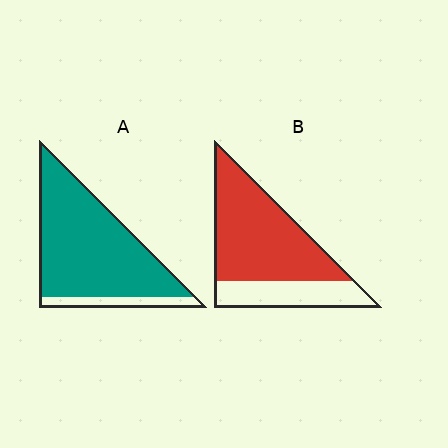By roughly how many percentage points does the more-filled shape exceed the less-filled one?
By roughly 15 percentage points (A over B).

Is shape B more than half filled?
Yes.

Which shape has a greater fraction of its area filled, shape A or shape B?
Shape A.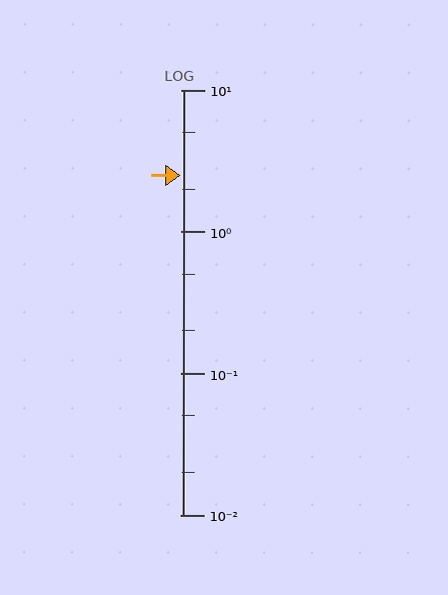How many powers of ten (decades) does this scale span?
The scale spans 3 decades, from 0.01 to 10.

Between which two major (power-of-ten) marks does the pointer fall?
The pointer is between 1 and 10.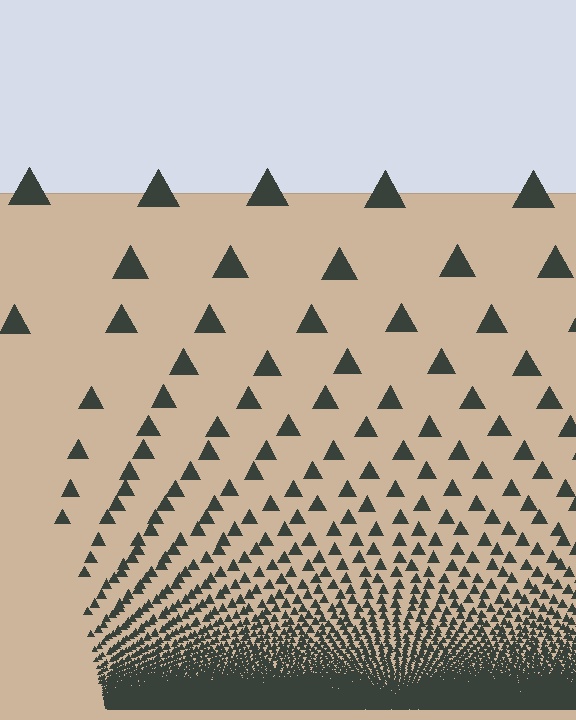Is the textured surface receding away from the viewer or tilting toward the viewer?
The surface appears to tilt toward the viewer. Texture elements get larger and sparser toward the top.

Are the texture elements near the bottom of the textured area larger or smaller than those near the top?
Smaller. The gradient is inverted — elements near the bottom are smaller and denser.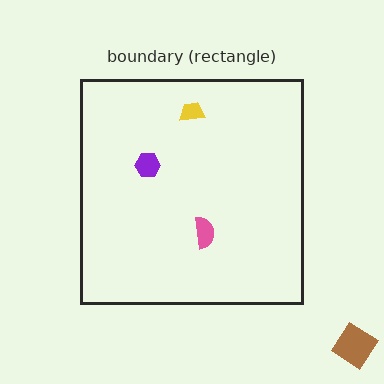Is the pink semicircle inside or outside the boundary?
Inside.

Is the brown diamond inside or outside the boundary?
Outside.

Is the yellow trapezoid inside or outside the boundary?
Inside.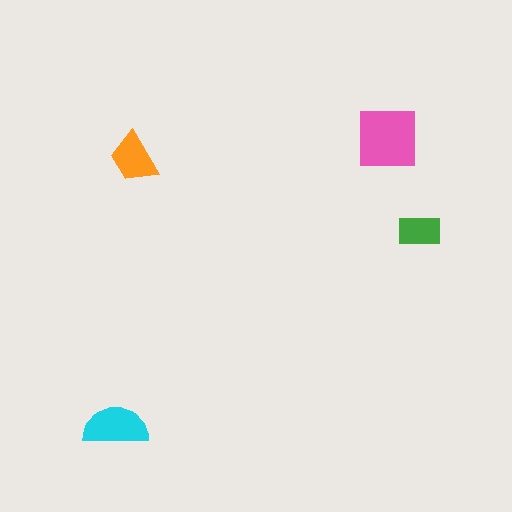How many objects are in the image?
There are 4 objects in the image.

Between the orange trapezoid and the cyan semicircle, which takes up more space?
The cyan semicircle.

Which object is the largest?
The pink square.